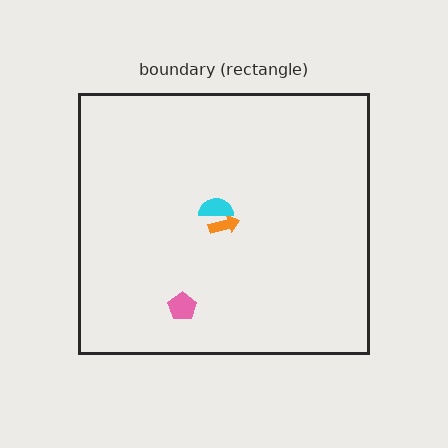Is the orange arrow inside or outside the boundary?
Inside.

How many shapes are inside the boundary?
3 inside, 0 outside.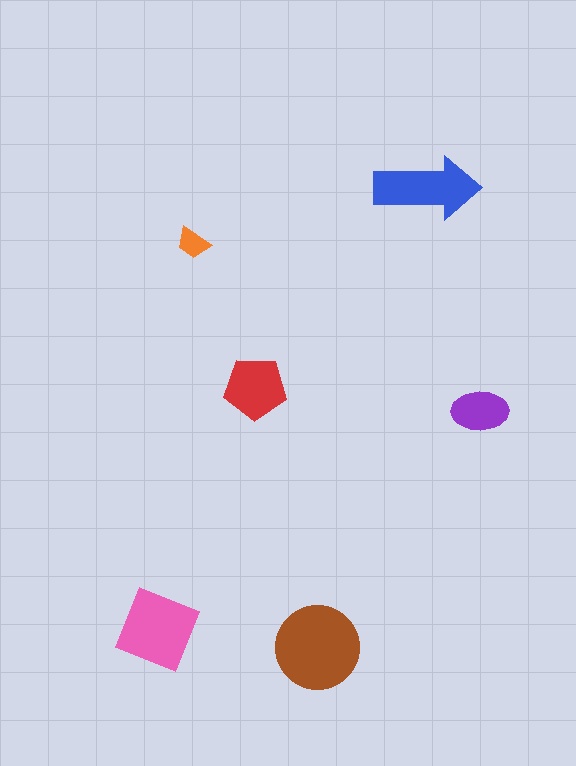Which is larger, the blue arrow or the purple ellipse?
The blue arrow.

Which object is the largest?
The brown circle.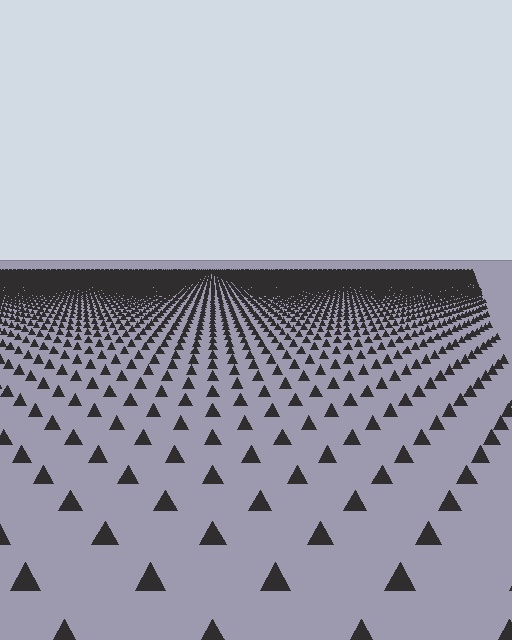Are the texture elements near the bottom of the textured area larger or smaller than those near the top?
Larger. Near the bottom, elements are closer to the viewer and appear at a bigger on-screen size.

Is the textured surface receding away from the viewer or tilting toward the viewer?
The surface is receding away from the viewer. Texture elements get smaller and denser toward the top.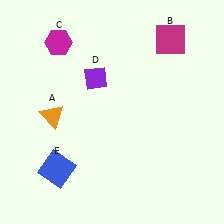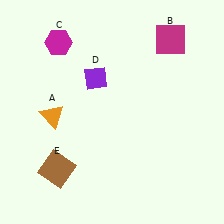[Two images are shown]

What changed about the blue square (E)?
In Image 1, E is blue. In Image 2, it changed to brown.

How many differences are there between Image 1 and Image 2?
There is 1 difference between the two images.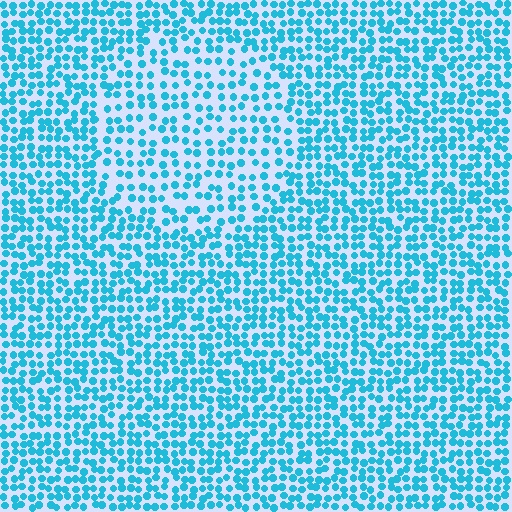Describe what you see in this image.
The image contains small cyan elements arranged at two different densities. A circle-shaped region is visible where the elements are less densely packed than the surrounding area.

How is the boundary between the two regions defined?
The boundary is defined by a change in element density (approximately 1.6x ratio). All elements are the same color, size, and shape.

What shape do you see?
I see a circle.